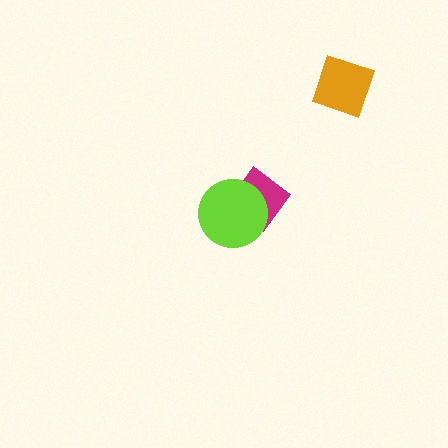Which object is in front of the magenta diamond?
The lime circle is in front of the magenta diamond.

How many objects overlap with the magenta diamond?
1 object overlaps with the magenta diamond.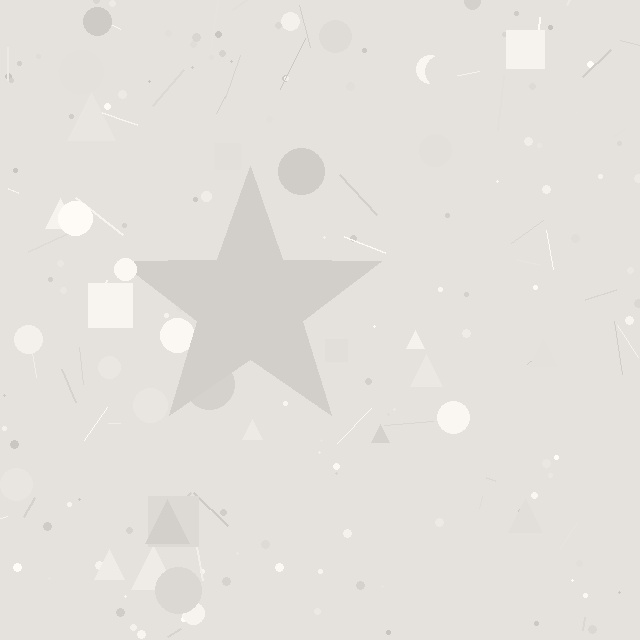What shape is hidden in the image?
A star is hidden in the image.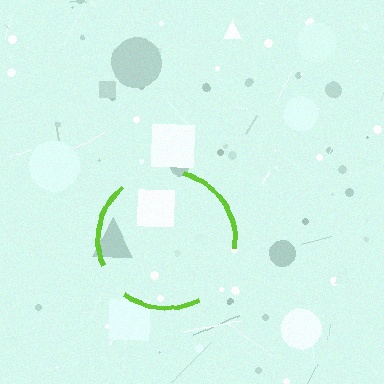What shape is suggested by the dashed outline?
The dashed outline suggests a circle.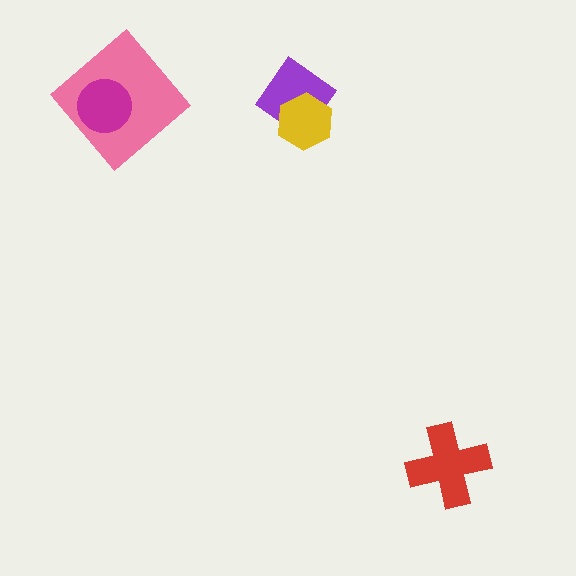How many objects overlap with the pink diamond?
1 object overlaps with the pink diamond.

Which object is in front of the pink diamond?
The magenta circle is in front of the pink diamond.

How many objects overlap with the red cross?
0 objects overlap with the red cross.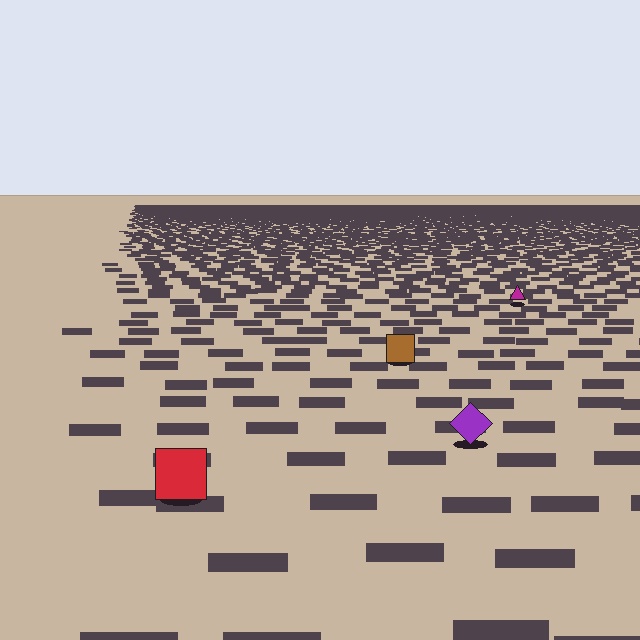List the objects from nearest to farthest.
From nearest to farthest: the red square, the purple diamond, the brown square, the magenta triangle.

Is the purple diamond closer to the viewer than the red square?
No. The red square is closer — you can tell from the texture gradient: the ground texture is coarser near it.